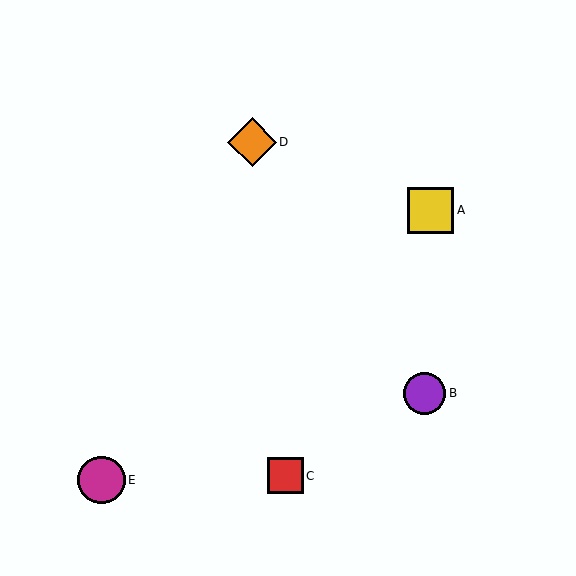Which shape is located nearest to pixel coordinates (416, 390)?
The purple circle (labeled B) at (425, 393) is nearest to that location.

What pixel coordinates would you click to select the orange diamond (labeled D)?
Click at (252, 142) to select the orange diamond D.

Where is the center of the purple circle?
The center of the purple circle is at (425, 393).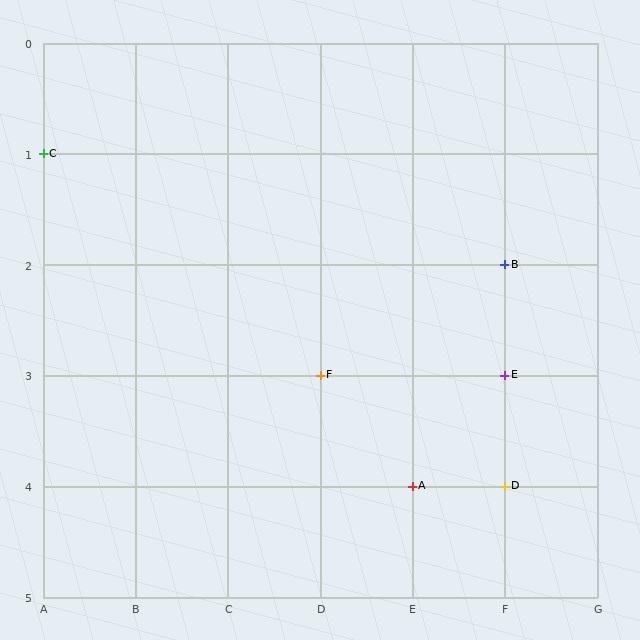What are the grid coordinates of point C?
Point C is at grid coordinates (A, 1).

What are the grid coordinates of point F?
Point F is at grid coordinates (D, 3).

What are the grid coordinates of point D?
Point D is at grid coordinates (F, 4).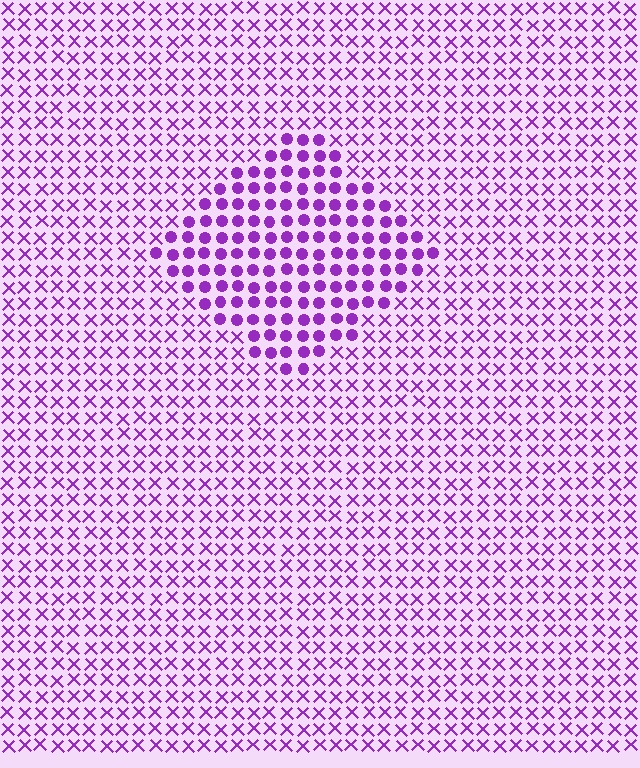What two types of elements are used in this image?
The image uses circles inside the diamond region and X marks outside it.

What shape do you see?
I see a diamond.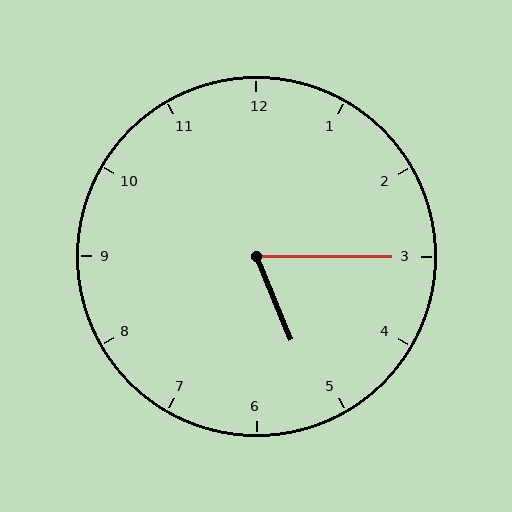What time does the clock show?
5:15.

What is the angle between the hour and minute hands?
Approximately 68 degrees.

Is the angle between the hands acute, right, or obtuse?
It is acute.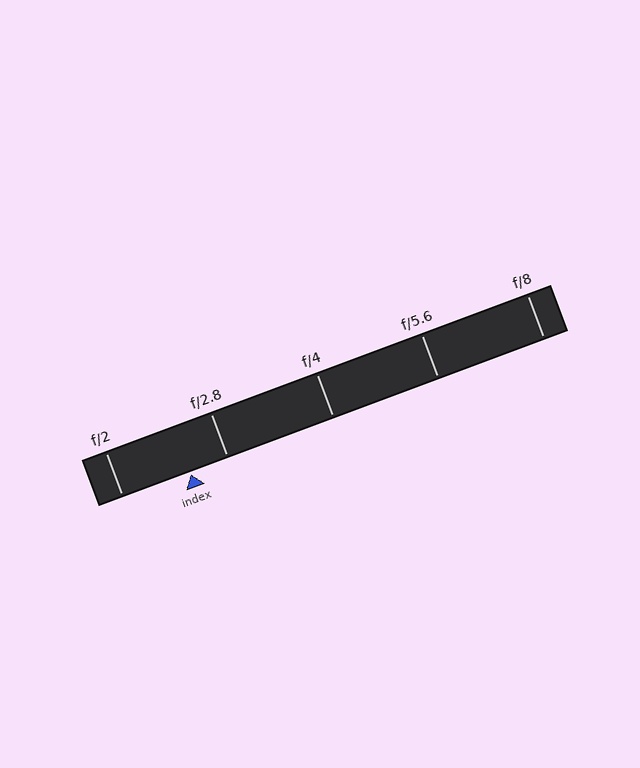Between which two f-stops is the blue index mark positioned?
The index mark is between f/2 and f/2.8.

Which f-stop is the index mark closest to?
The index mark is closest to f/2.8.